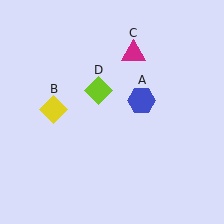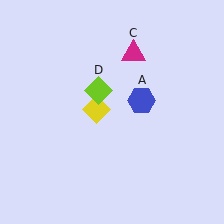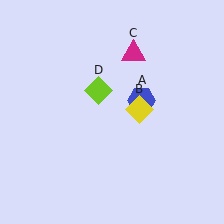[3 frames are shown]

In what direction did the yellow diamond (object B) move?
The yellow diamond (object B) moved right.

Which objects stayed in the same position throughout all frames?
Blue hexagon (object A) and magenta triangle (object C) and lime diamond (object D) remained stationary.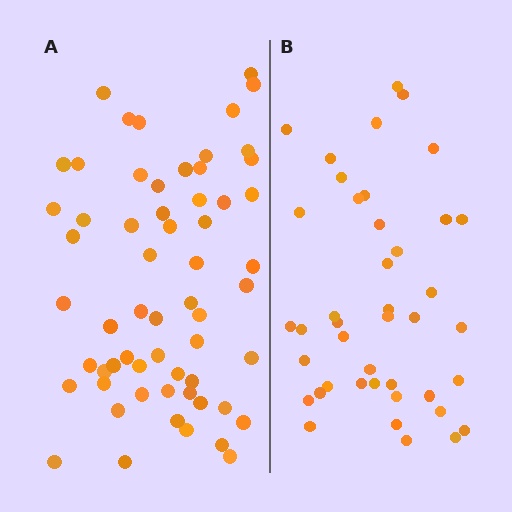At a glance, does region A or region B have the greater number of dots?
Region A (the left region) has more dots.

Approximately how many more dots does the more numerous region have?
Region A has approximately 20 more dots than region B.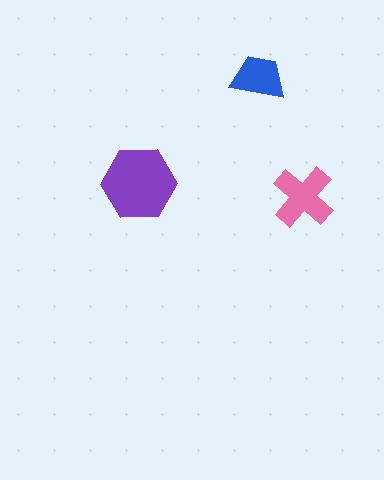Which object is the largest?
The purple hexagon.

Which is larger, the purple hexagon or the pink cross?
The purple hexagon.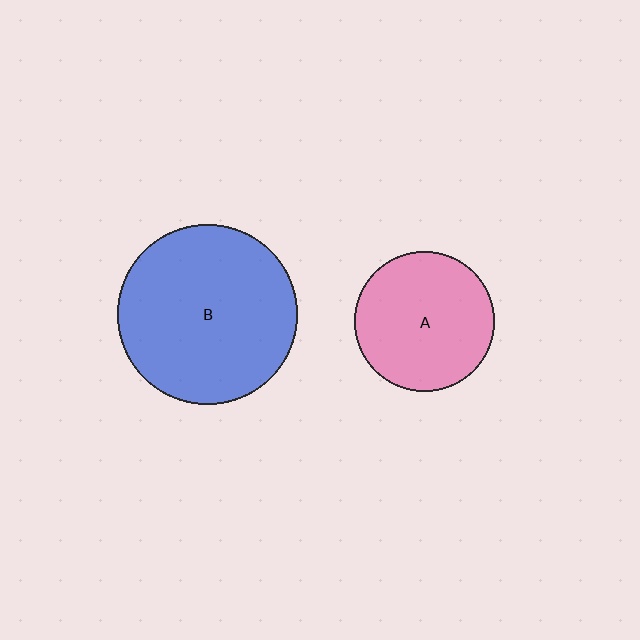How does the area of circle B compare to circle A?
Approximately 1.6 times.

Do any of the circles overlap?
No, none of the circles overlap.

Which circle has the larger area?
Circle B (blue).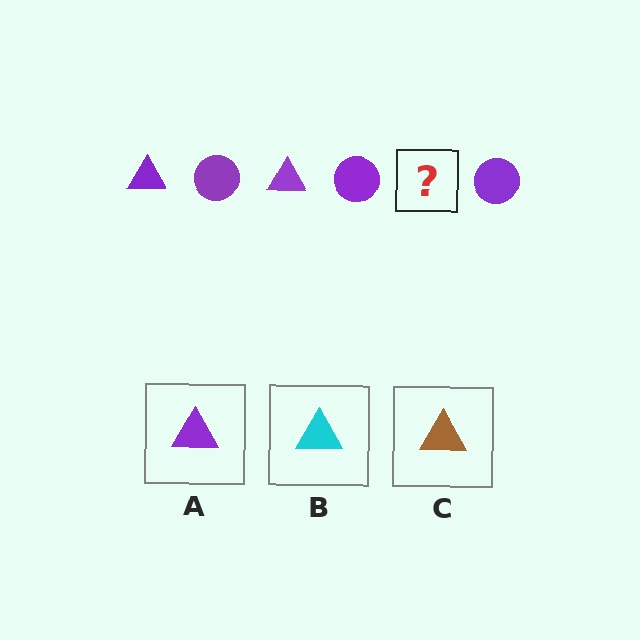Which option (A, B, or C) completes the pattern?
A.